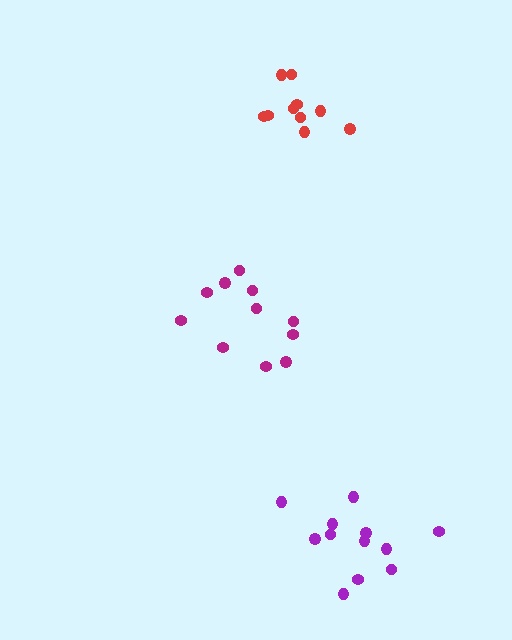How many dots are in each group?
Group 1: 12 dots, Group 2: 11 dots, Group 3: 10 dots (33 total).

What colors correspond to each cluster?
The clusters are colored: purple, magenta, red.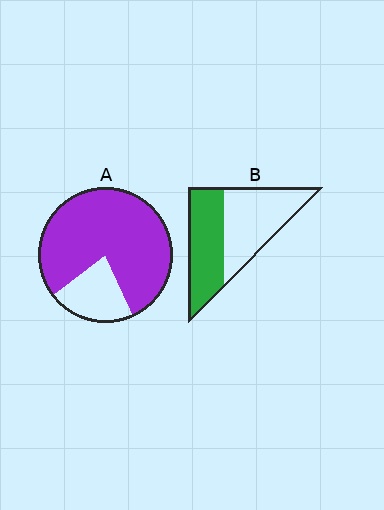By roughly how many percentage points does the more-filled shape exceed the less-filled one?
By roughly 35 percentage points (A over B).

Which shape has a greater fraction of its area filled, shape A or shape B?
Shape A.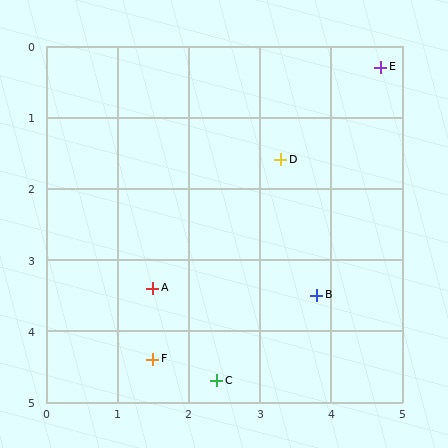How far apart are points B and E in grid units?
Points B and E are about 3.3 grid units apart.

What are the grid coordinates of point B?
Point B is at approximately (3.8, 3.5).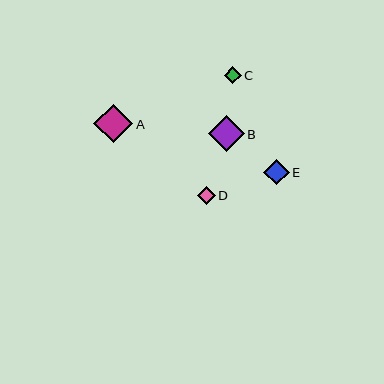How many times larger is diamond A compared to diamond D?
Diamond A is approximately 2.2 times the size of diamond D.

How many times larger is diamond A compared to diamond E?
Diamond A is approximately 1.5 times the size of diamond E.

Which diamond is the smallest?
Diamond C is the smallest with a size of approximately 17 pixels.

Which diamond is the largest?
Diamond A is the largest with a size of approximately 39 pixels.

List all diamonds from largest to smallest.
From largest to smallest: A, B, E, D, C.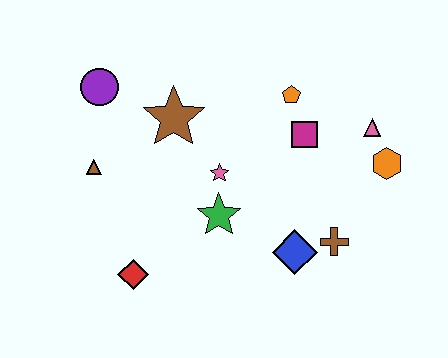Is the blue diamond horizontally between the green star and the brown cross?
Yes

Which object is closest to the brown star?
The pink star is closest to the brown star.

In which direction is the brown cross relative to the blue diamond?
The brown cross is to the right of the blue diamond.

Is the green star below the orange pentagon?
Yes